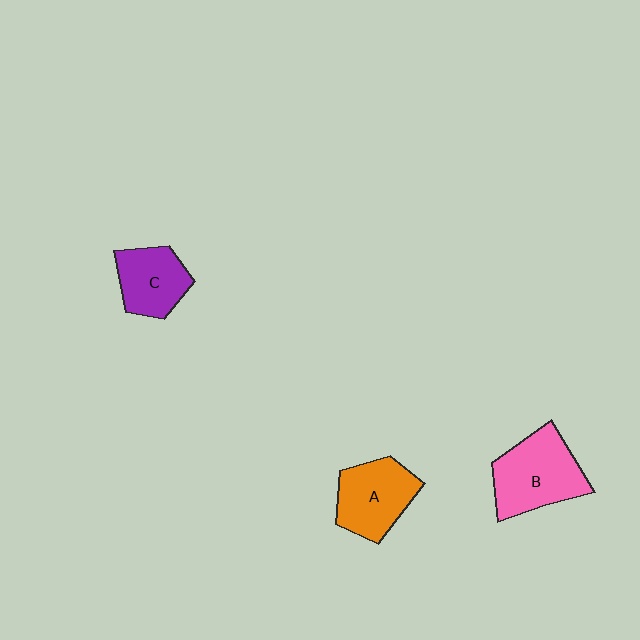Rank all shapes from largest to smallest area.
From largest to smallest: B (pink), A (orange), C (purple).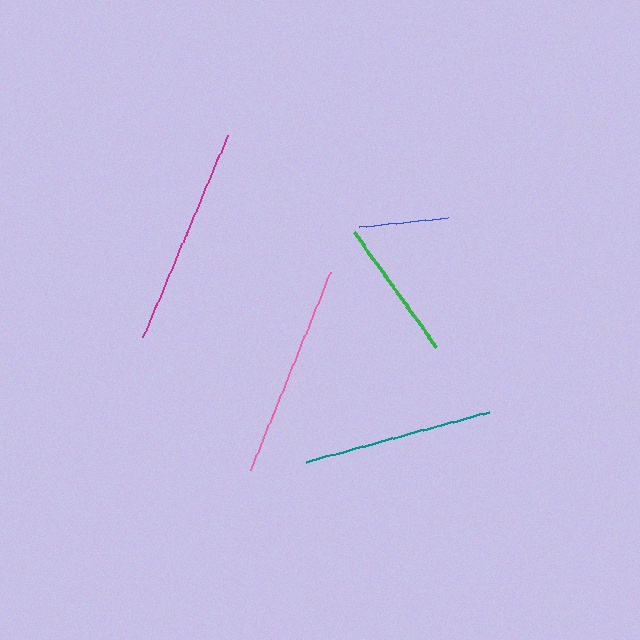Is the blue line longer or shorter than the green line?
The green line is longer than the blue line.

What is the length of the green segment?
The green segment is approximately 142 pixels long.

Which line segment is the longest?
The magenta line is the longest at approximately 219 pixels.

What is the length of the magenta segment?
The magenta segment is approximately 219 pixels long.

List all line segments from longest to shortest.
From longest to shortest: magenta, pink, teal, green, blue.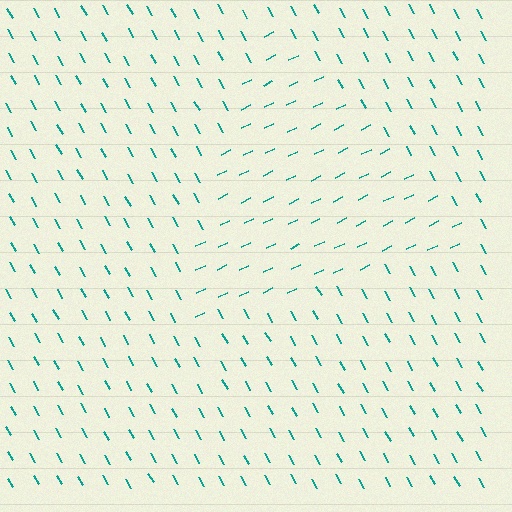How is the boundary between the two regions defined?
The boundary is defined purely by a change in line orientation (approximately 87 degrees difference). All lines are the same color and thickness.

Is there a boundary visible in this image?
Yes, there is a texture boundary formed by a change in line orientation.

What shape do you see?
I see a triangle.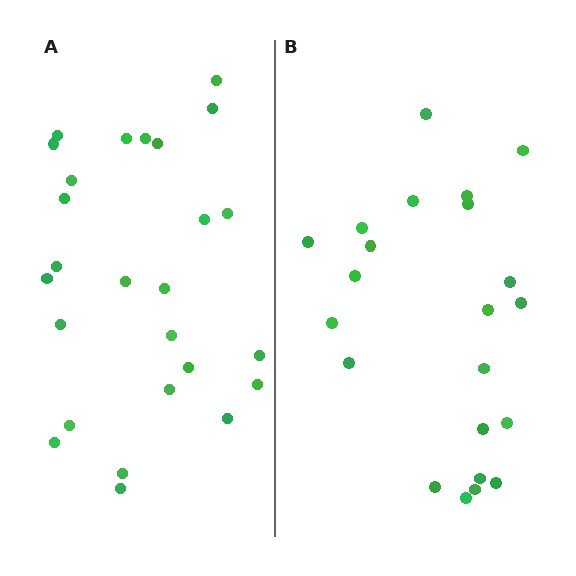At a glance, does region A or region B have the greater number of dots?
Region A (the left region) has more dots.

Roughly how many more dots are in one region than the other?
Region A has about 4 more dots than region B.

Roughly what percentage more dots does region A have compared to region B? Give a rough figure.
About 20% more.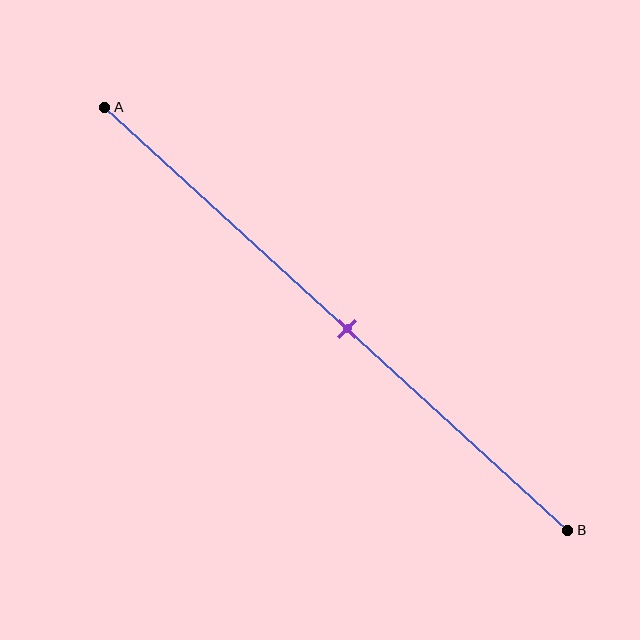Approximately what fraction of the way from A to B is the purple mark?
The purple mark is approximately 50% of the way from A to B.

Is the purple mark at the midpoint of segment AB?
Yes, the mark is approximately at the midpoint.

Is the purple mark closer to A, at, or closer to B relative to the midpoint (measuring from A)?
The purple mark is approximately at the midpoint of segment AB.